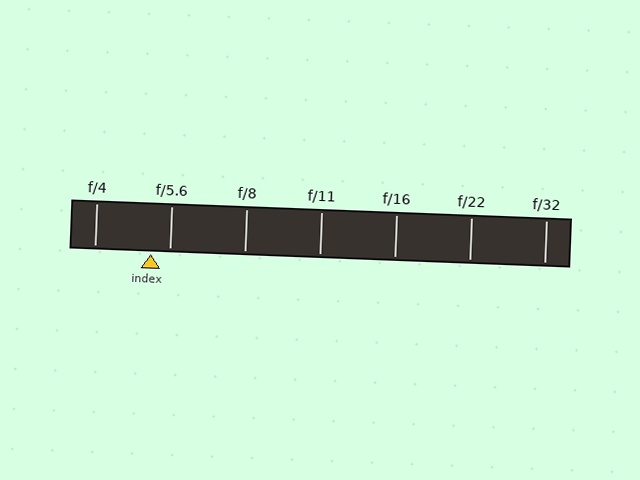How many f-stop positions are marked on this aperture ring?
There are 7 f-stop positions marked.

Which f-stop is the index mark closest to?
The index mark is closest to f/5.6.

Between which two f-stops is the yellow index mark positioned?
The index mark is between f/4 and f/5.6.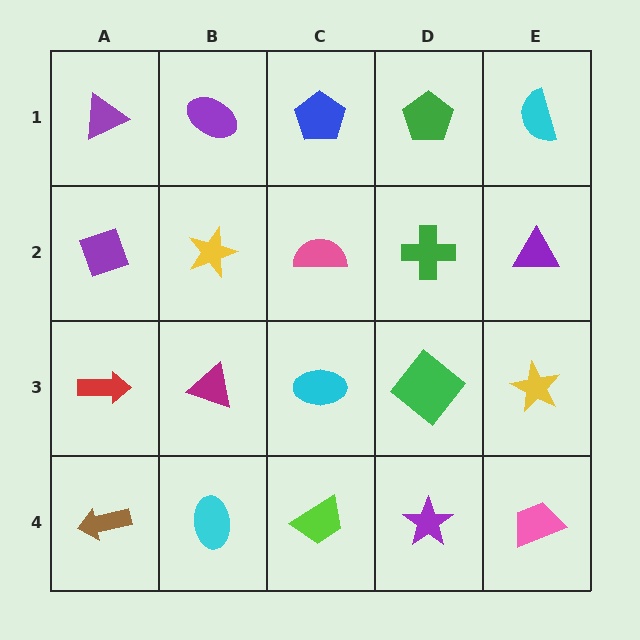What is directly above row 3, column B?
A yellow star.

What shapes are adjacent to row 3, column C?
A pink semicircle (row 2, column C), a lime trapezoid (row 4, column C), a magenta triangle (row 3, column B), a green diamond (row 3, column D).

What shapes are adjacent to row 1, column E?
A purple triangle (row 2, column E), a green pentagon (row 1, column D).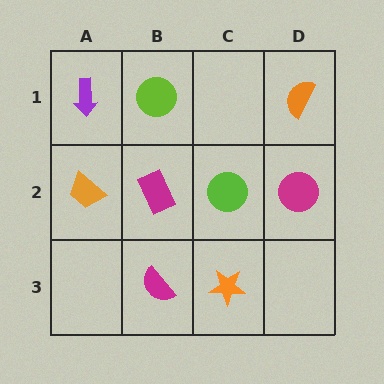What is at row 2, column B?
A magenta rectangle.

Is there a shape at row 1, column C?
No, that cell is empty.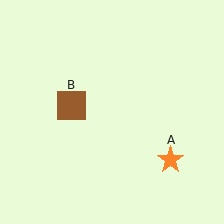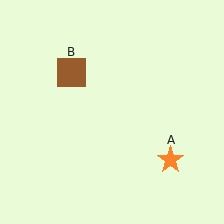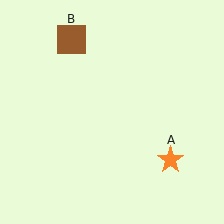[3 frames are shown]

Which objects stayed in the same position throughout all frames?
Orange star (object A) remained stationary.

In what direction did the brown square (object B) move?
The brown square (object B) moved up.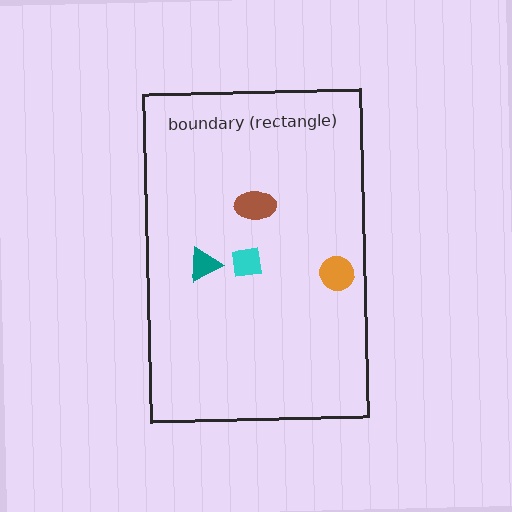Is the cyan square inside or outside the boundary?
Inside.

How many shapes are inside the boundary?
4 inside, 0 outside.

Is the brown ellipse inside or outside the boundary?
Inside.